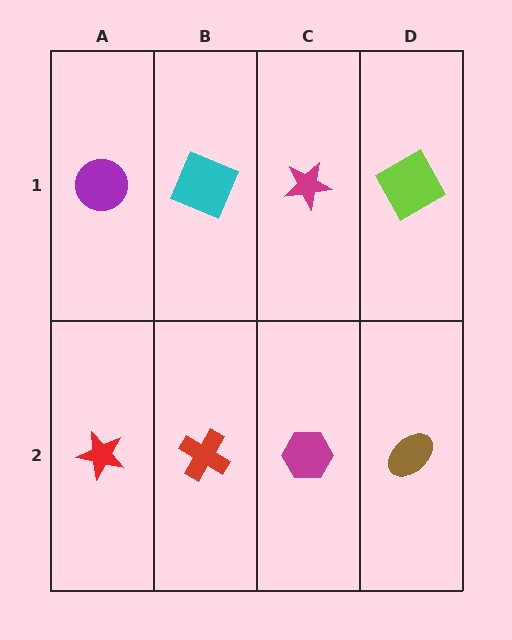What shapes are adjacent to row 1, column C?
A magenta hexagon (row 2, column C), a cyan square (row 1, column B), a lime square (row 1, column D).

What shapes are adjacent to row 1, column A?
A red star (row 2, column A), a cyan square (row 1, column B).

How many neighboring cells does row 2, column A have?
2.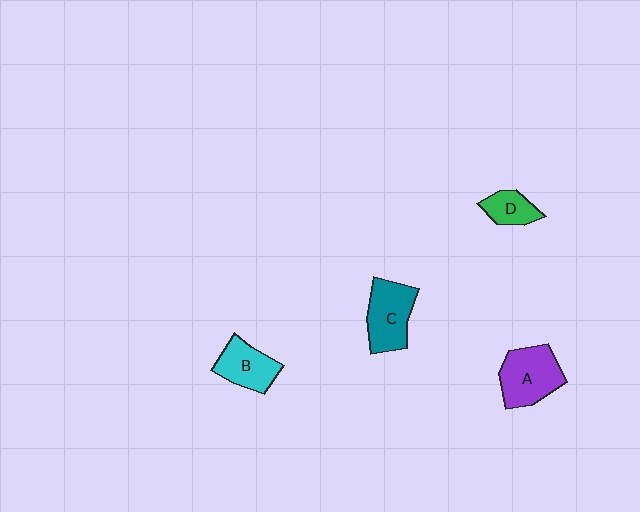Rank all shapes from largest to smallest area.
From largest to smallest: A (purple), C (teal), B (cyan), D (green).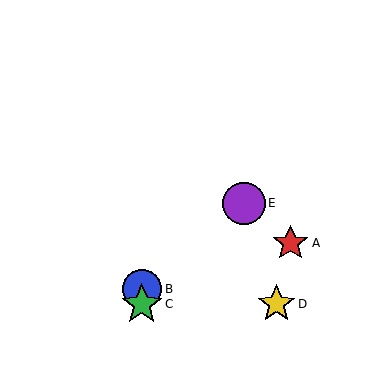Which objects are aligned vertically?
Objects B, C are aligned vertically.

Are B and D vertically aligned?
No, B is at x≈142 and D is at x≈276.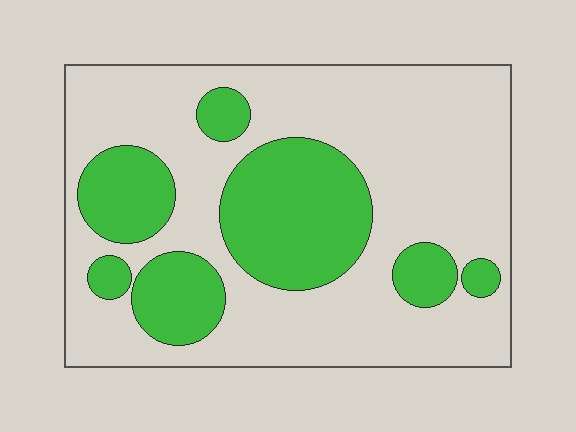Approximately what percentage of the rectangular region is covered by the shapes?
Approximately 30%.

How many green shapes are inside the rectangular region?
7.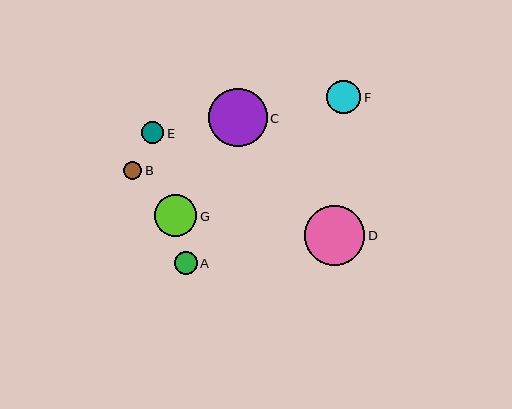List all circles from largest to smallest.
From largest to smallest: D, C, G, F, A, E, B.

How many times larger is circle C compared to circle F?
Circle C is approximately 1.7 times the size of circle F.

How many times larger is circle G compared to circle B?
Circle G is approximately 2.4 times the size of circle B.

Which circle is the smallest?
Circle B is the smallest with a size of approximately 18 pixels.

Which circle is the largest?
Circle D is the largest with a size of approximately 60 pixels.